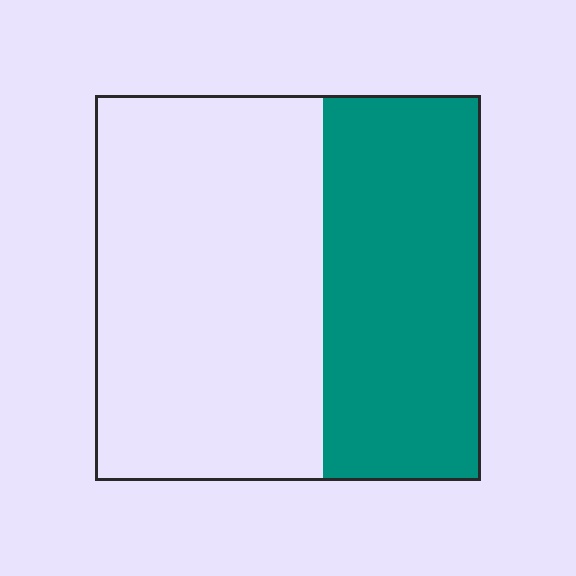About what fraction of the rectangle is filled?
About two fifths (2/5).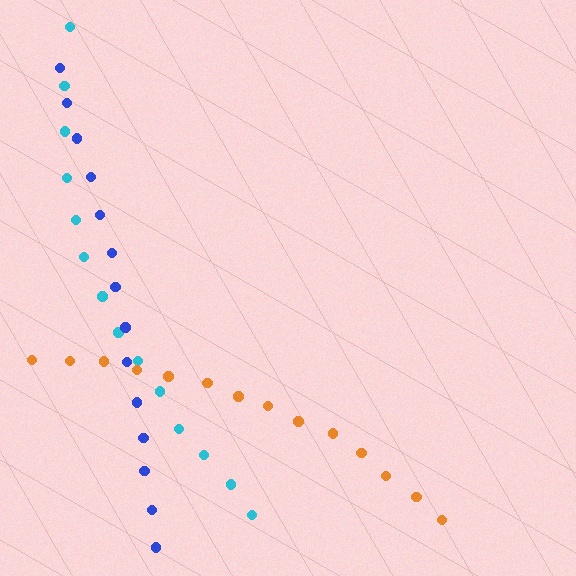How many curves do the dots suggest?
There are 3 distinct paths.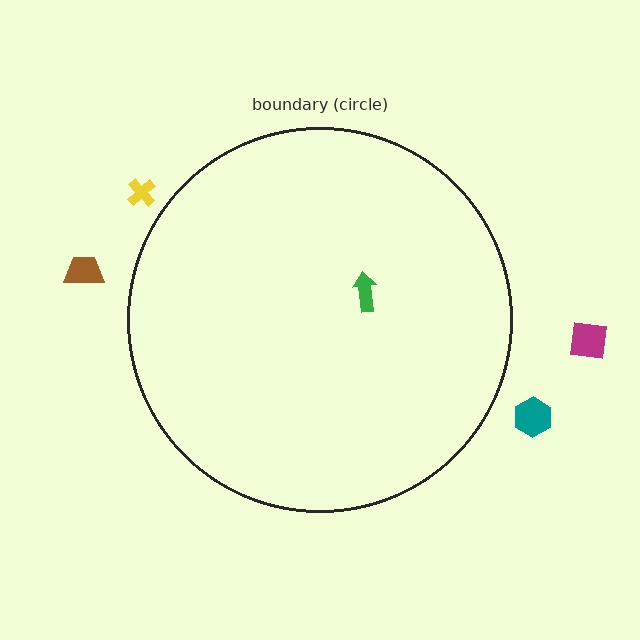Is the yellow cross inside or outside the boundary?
Outside.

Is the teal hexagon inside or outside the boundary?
Outside.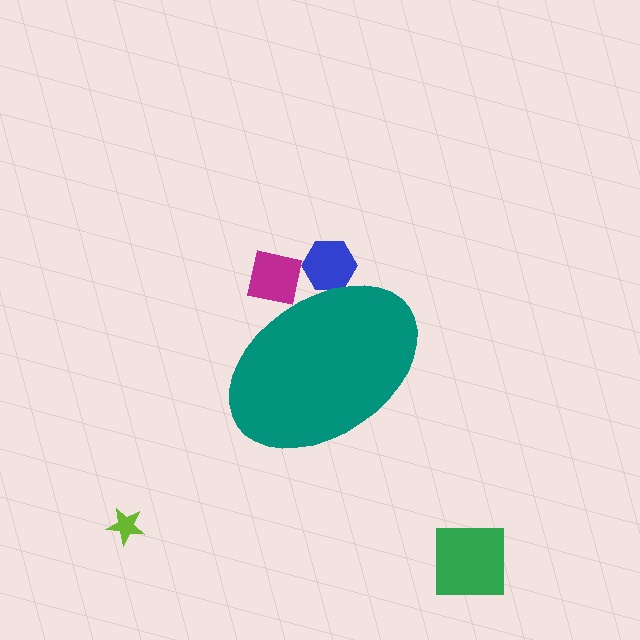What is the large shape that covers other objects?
A teal ellipse.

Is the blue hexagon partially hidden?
Yes, the blue hexagon is partially hidden behind the teal ellipse.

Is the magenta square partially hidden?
Yes, the magenta square is partially hidden behind the teal ellipse.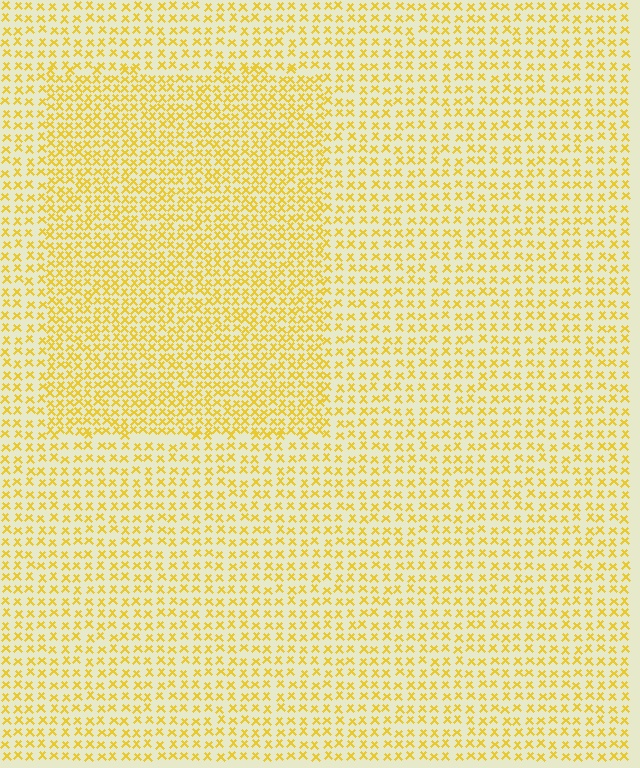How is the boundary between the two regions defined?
The boundary is defined by a change in element density (approximately 1.7x ratio). All elements are the same color, size, and shape.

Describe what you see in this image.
The image contains small yellow elements arranged at two different densities. A rectangle-shaped region is visible where the elements are more densely packed than the surrounding area.